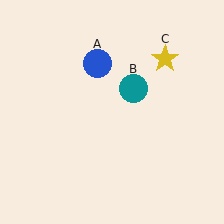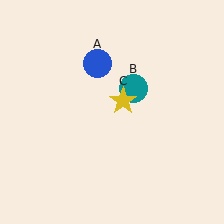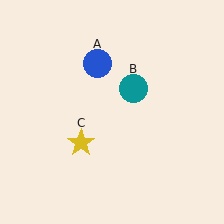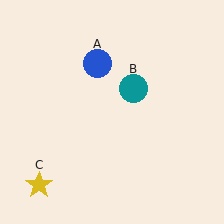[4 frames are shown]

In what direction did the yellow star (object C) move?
The yellow star (object C) moved down and to the left.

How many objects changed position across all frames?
1 object changed position: yellow star (object C).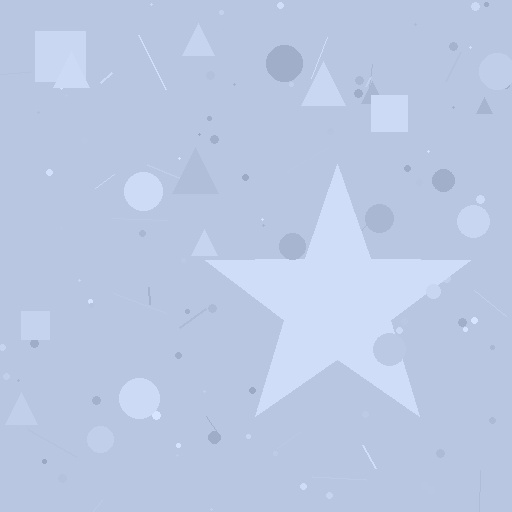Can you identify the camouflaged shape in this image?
The camouflaged shape is a star.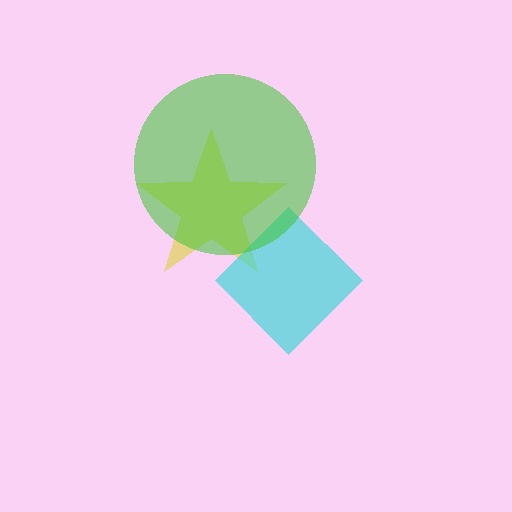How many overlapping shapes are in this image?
There are 3 overlapping shapes in the image.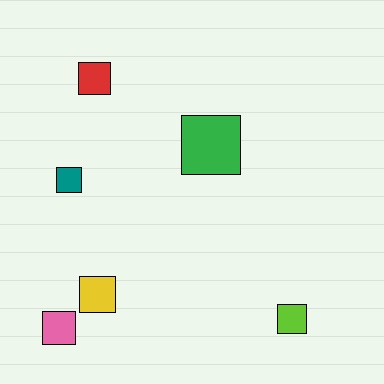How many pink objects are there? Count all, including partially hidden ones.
There is 1 pink object.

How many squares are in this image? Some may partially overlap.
There are 6 squares.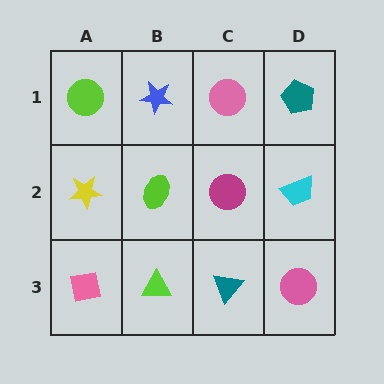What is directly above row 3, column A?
A yellow star.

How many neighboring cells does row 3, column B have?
3.